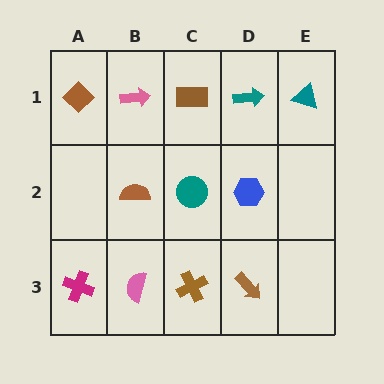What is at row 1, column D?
A teal arrow.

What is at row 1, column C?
A brown rectangle.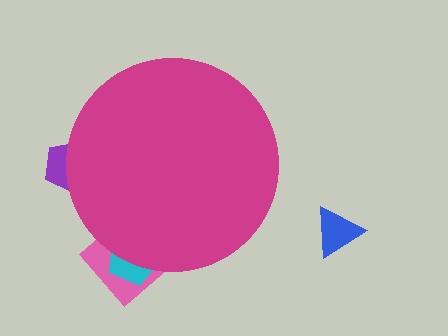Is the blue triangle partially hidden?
No, the blue triangle is fully visible.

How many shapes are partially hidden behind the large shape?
3 shapes are partially hidden.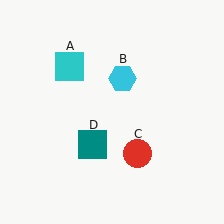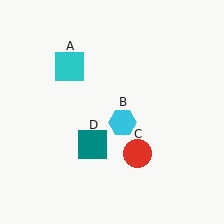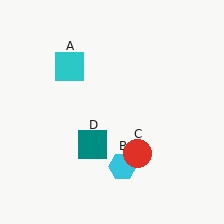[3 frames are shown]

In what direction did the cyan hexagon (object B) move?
The cyan hexagon (object B) moved down.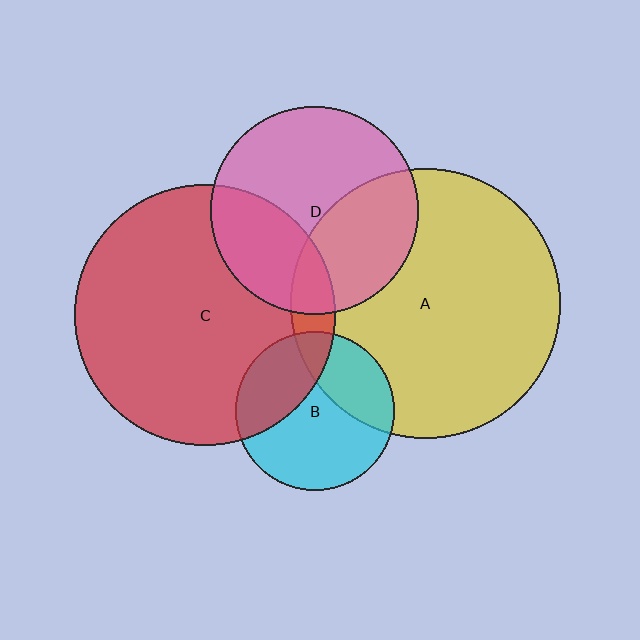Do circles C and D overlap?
Yes.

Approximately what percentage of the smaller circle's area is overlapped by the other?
Approximately 30%.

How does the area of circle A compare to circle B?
Approximately 2.9 times.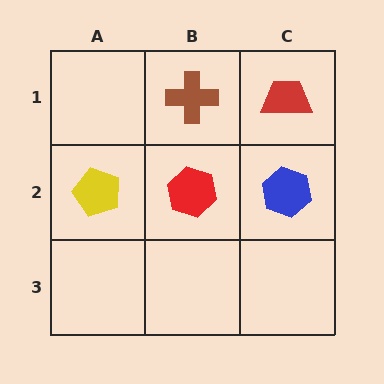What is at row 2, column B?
A red hexagon.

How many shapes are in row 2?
3 shapes.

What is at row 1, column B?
A brown cross.